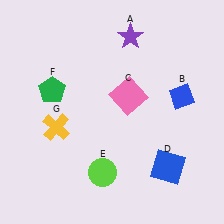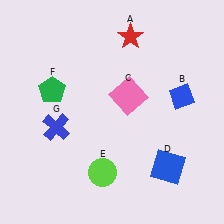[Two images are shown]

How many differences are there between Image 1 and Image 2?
There are 2 differences between the two images.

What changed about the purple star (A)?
In Image 1, A is purple. In Image 2, it changed to red.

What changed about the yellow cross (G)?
In Image 1, G is yellow. In Image 2, it changed to blue.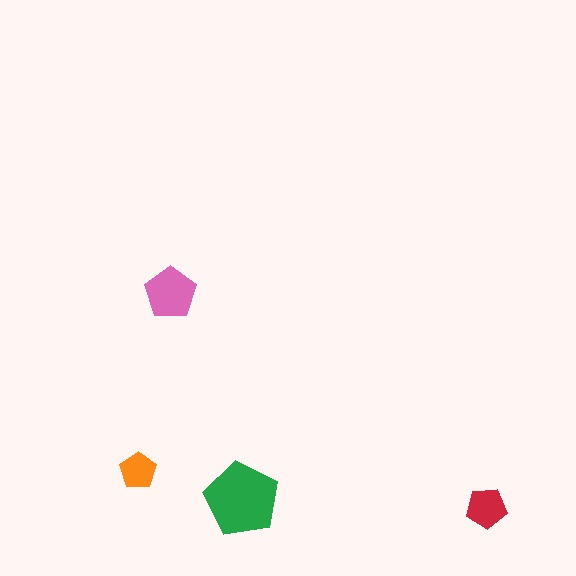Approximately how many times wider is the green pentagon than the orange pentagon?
About 2 times wider.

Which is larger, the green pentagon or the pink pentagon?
The green one.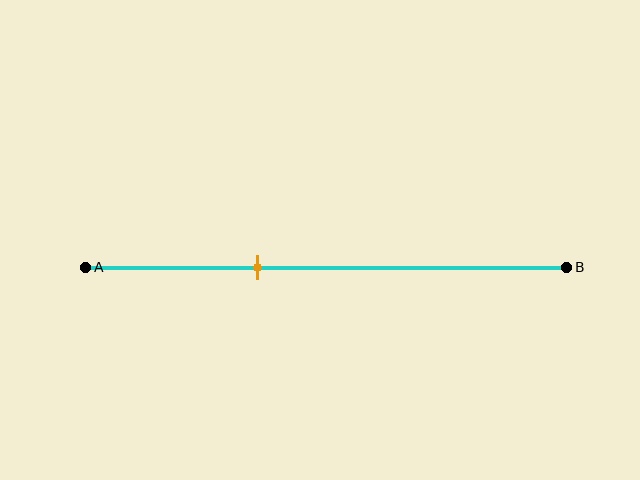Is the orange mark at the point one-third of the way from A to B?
Yes, the mark is approximately at the one-third point.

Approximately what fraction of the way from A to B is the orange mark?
The orange mark is approximately 35% of the way from A to B.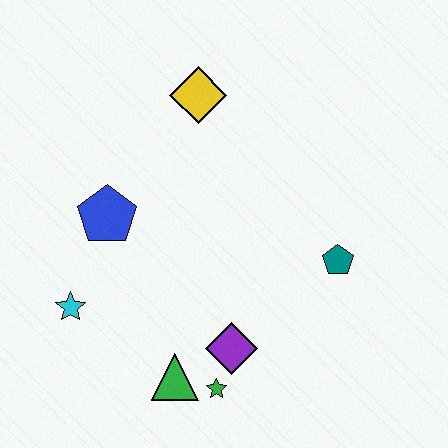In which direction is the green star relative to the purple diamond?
The green star is below the purple diamond.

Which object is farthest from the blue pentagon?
The teal pentagon is farthest from the blue pentagon.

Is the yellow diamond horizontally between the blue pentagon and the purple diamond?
Yes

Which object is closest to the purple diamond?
The green star is closest to the purple diamond.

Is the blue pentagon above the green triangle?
Yes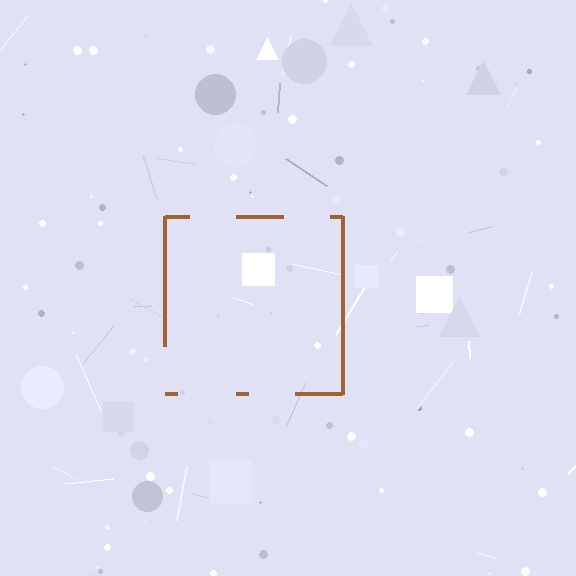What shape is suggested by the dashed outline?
The dashed outline suggests a square.